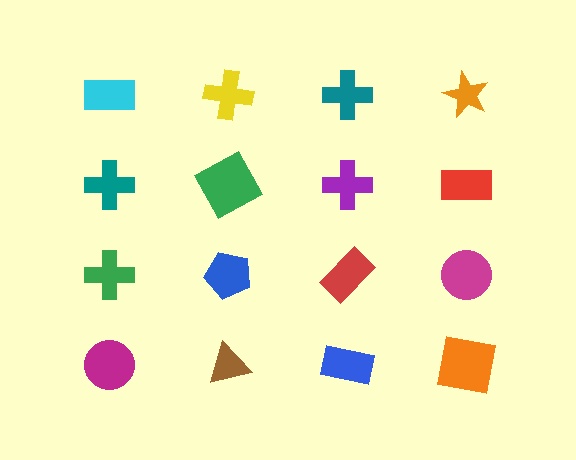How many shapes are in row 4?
4 shapes.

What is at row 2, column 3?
A purple cross.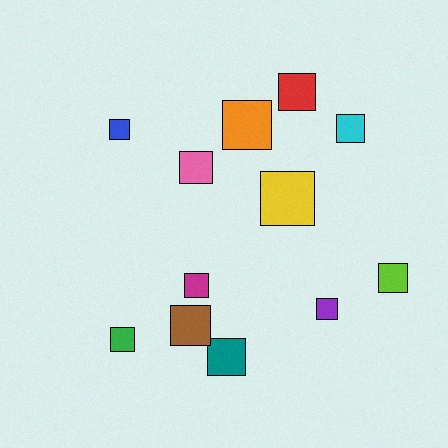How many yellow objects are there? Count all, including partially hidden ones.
There is 1 yellow object.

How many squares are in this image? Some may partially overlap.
There are 12 squares.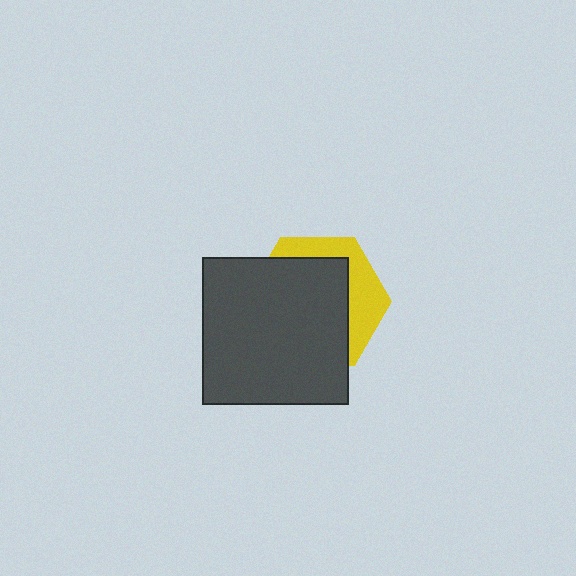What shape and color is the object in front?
The object in front is a dark gray square.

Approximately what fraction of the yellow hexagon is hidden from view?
Roughly 68% of the yellow hexagon is hidden behind the dark gray square.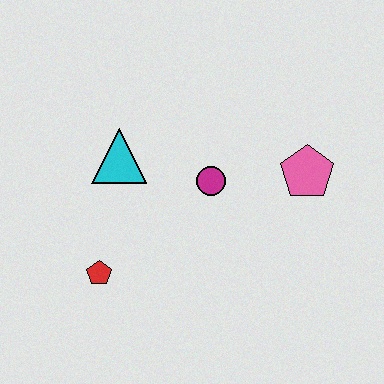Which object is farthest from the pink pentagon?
The red pentagon is farthest from the pink pentagon.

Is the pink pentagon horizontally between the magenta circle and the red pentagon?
No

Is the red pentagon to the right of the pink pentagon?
No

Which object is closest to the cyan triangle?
The magenta circle is closest to the cyan triangle.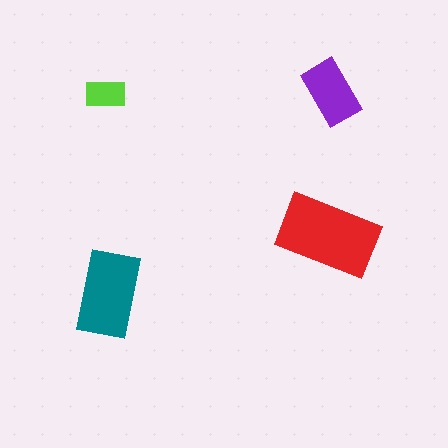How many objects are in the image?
There are 4 objects in the image.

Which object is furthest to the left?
The lime rectangle is leftmost.